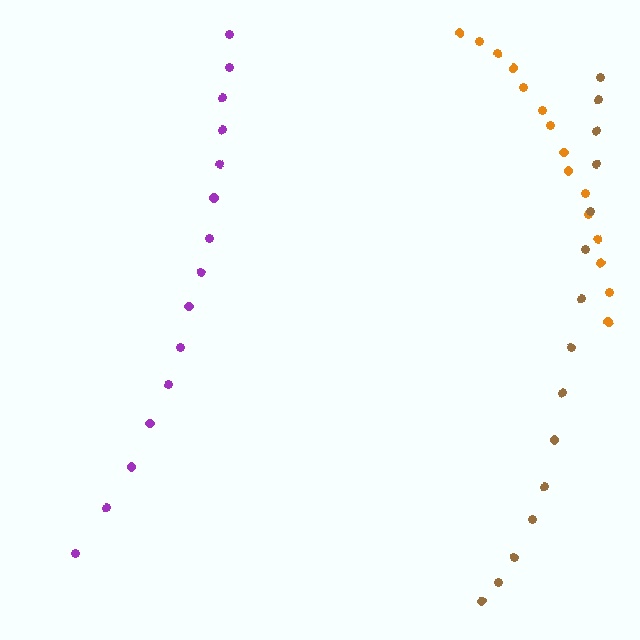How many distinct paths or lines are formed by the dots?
There are 3 distinct paths.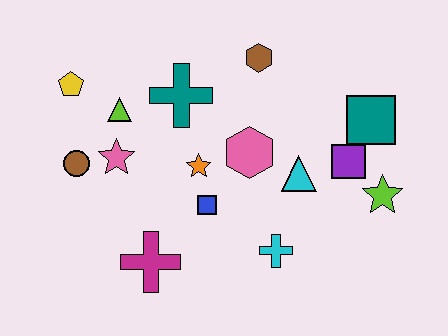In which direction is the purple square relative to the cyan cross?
The purple square is above the cyan cross.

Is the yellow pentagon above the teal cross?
Yes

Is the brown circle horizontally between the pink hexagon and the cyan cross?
No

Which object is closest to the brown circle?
The pink star is closest to the brown circle.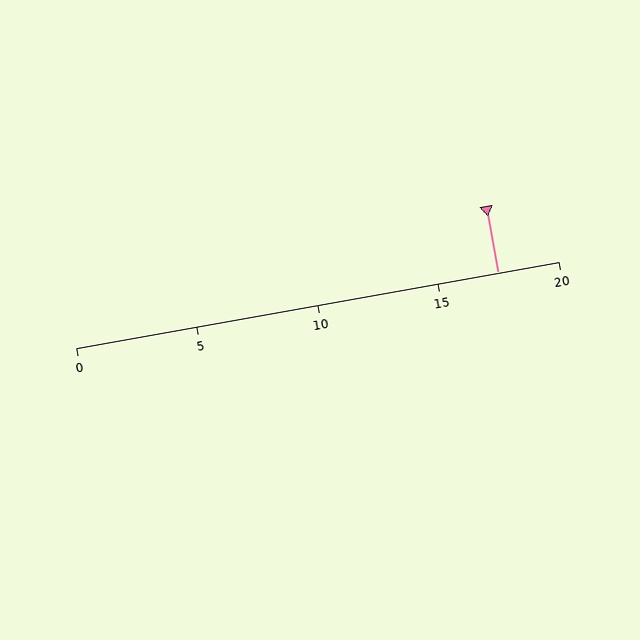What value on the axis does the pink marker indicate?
The marker indicates approximately 17.5.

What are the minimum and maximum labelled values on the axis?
The axis runs from 0 to 20.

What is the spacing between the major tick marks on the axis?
The major ticks are spaced 5 apart.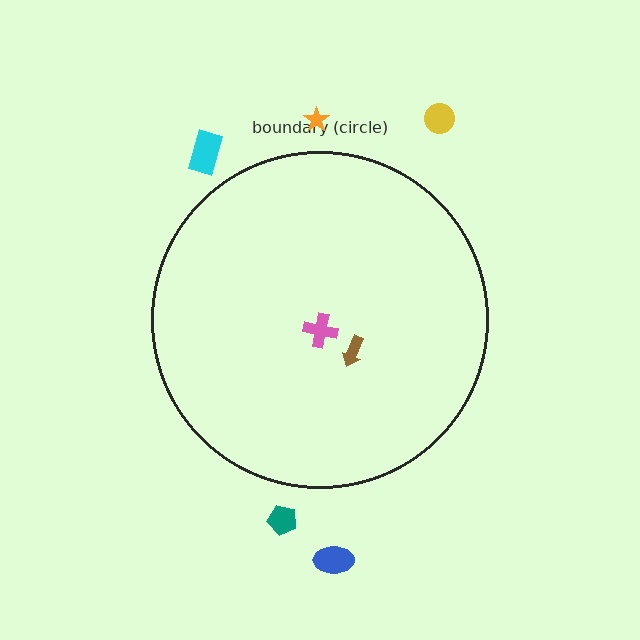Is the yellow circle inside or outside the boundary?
Outside.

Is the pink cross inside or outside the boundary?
Inside.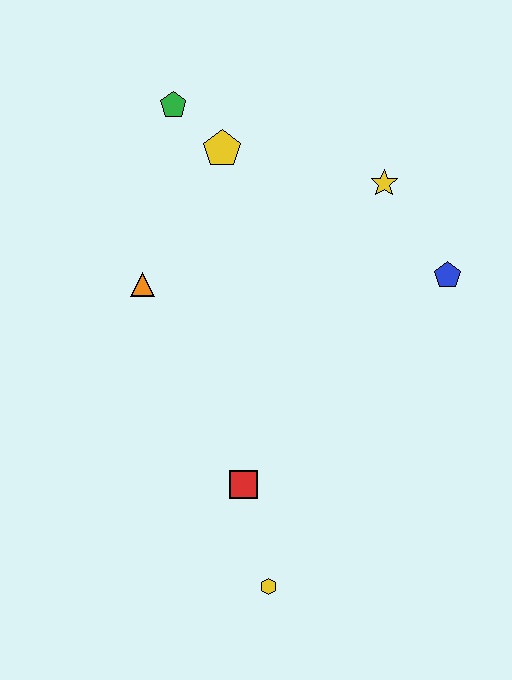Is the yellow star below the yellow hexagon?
No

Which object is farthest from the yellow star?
The yellow hexagon is farthest from the yellow star.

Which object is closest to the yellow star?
The blue pentagon is closest to the yellow star.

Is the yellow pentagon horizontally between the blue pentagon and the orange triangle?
Yes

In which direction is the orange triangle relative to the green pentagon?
The orange triangle is below the green pentagon.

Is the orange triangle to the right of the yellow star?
No